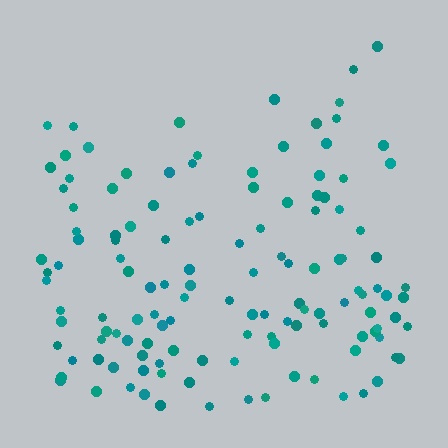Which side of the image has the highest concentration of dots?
The bottom.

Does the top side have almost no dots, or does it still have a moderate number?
Still a moderate number, just noticeably fewer than the bottom.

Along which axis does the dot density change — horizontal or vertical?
Vertical.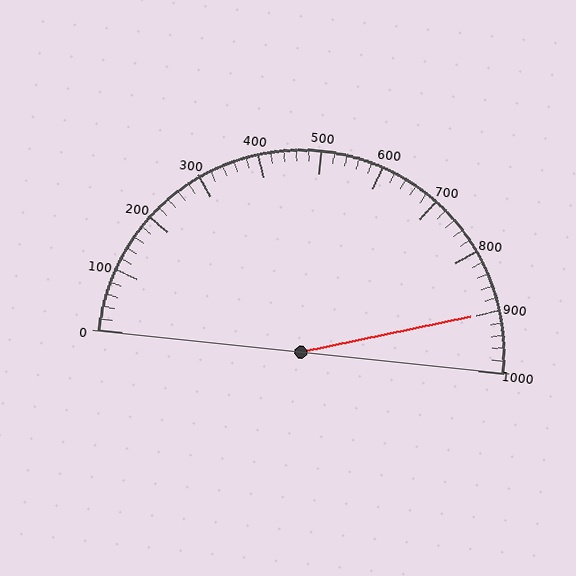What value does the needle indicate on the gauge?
The needle indicates approximately 900.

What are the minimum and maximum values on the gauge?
The gauge ranges from 0 to 1000.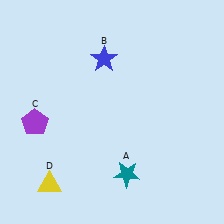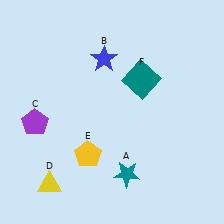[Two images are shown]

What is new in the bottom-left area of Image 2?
A yellow pentagon (E) was added in the bottom-left area of Image 2.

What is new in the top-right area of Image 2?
A teal square (F) was added in the top-right area of Image 2.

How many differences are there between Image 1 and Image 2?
There are 2 differences between the two images.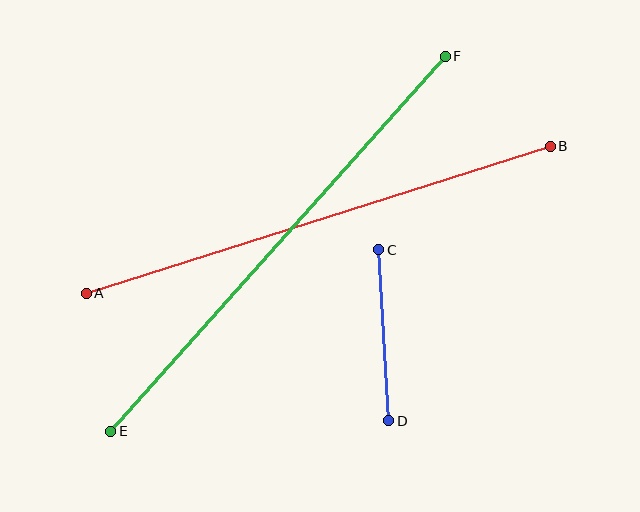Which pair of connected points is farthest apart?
Points E and F are farthest apart.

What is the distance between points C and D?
The distance is approximately 171 pixels.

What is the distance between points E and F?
The distance is approximately 502 pixels.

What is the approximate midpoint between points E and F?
The midpoint is at approximately (278, 244) pixels.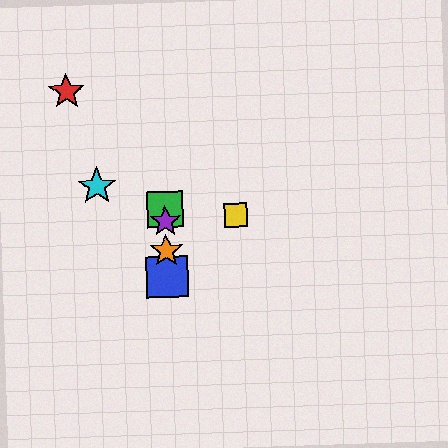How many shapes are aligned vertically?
4 shapes (the blue square, the green square, the purple star, the orange star) are aligned vertically.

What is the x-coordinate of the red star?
The red star is at x≈67.